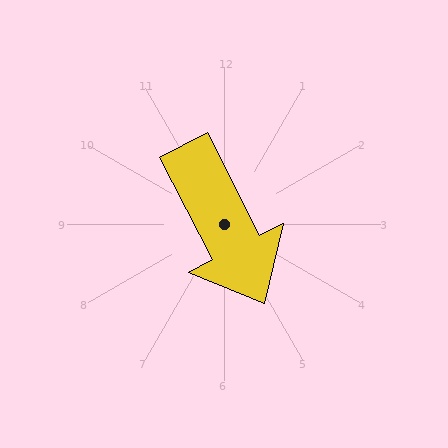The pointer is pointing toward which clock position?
Roughly 5 o'clock.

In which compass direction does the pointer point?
Southeast.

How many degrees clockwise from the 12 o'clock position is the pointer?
Approximately 153 degrees.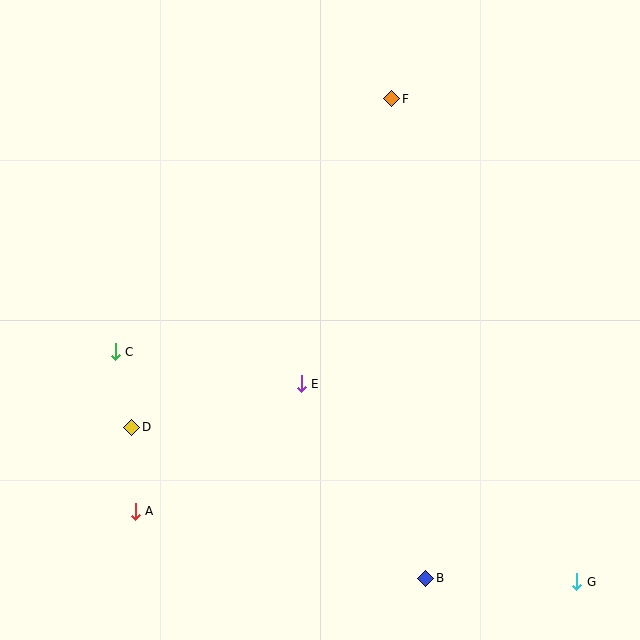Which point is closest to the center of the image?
Point E at (301, 384) is closest to the center.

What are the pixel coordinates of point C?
Point C is at (115, 352).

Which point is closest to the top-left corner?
Point C is closest to the top-left corner.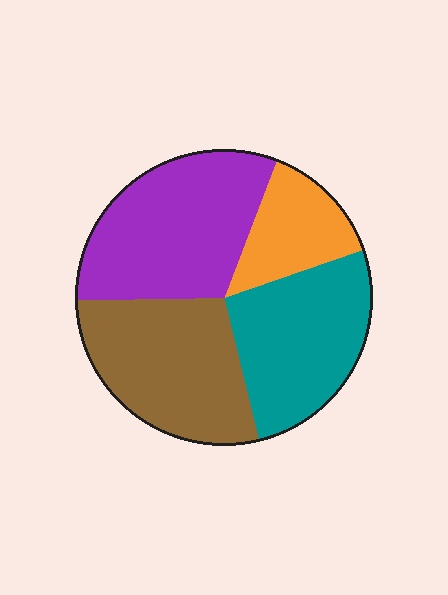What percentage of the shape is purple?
Purple takes up between a sixth and a third of the shape.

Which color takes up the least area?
Orange, at roughly 15%.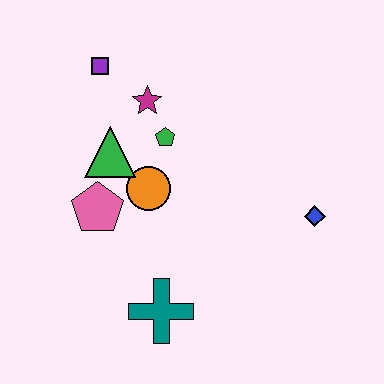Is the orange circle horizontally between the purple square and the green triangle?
No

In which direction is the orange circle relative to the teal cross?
The orange circle is above the teal cross.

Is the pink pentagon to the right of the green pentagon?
No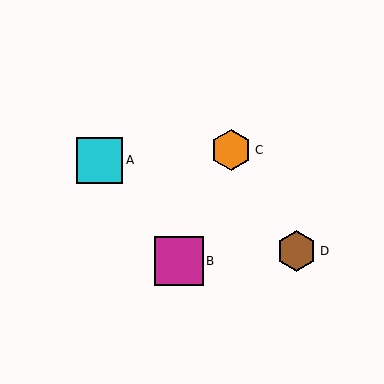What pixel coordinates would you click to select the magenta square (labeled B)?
Click at (179, 261) to select the magenta square B.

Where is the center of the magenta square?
The center of the magenta square is at (179, 261).